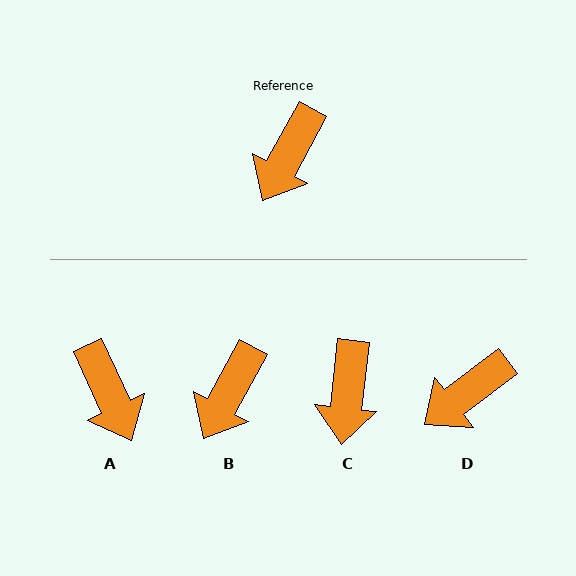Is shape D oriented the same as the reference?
No, it is off by about 24 degrees.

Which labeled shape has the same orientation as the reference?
B.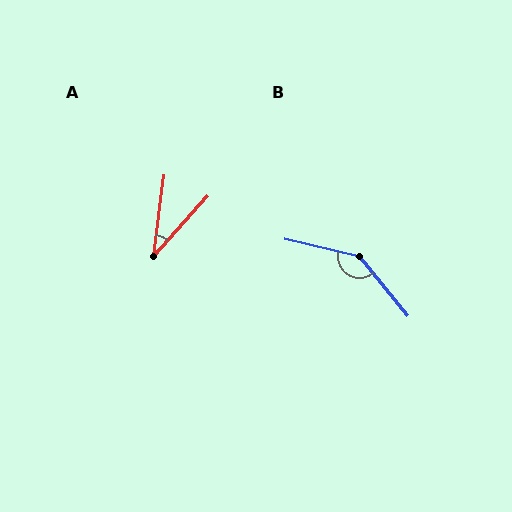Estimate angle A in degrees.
Approximately 35 degrees.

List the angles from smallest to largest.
A (35°), B (142°).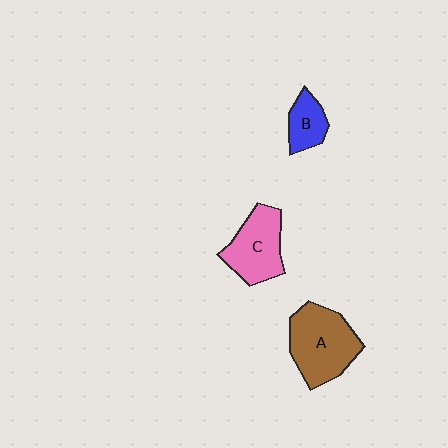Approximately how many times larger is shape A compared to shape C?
Approximately 1.3 times.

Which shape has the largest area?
Shape A (brown).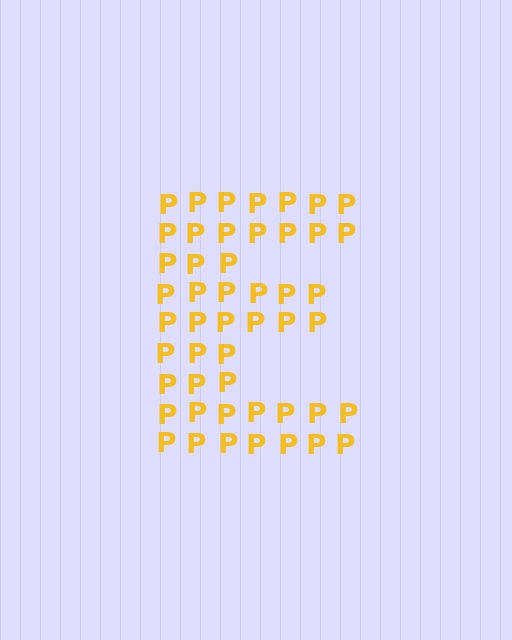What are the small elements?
The small elements are letter P's.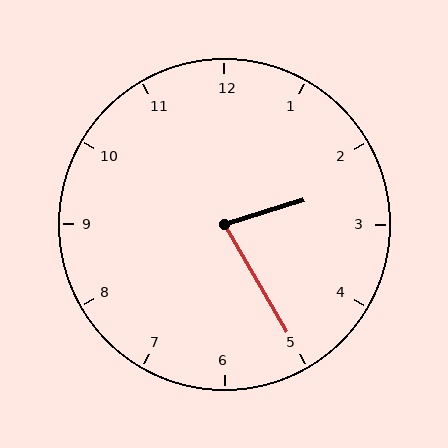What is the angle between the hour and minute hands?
Approximately 78 degrees.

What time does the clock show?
2:25.